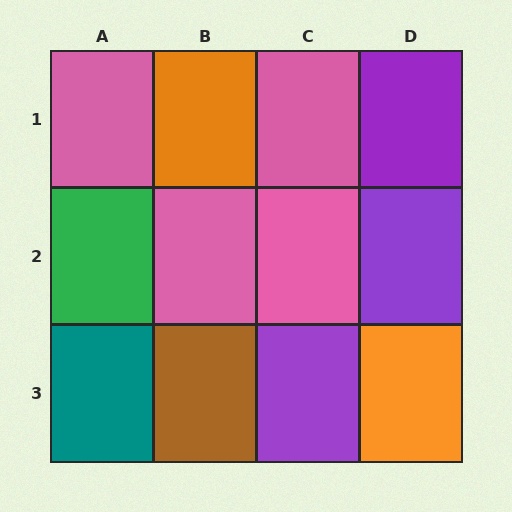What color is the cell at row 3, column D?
Orange.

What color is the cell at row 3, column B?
Brown.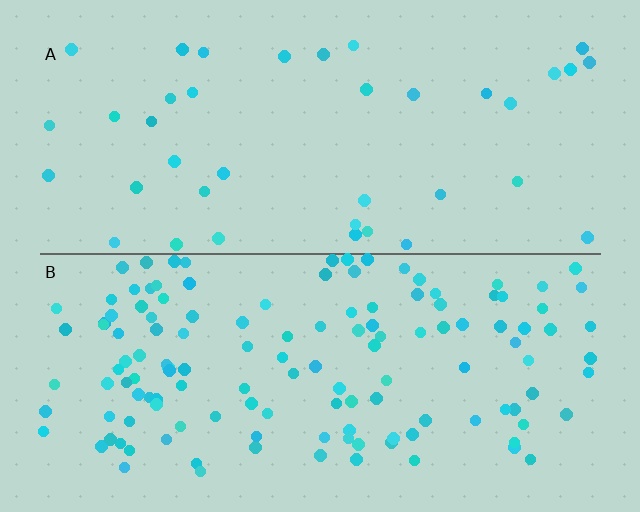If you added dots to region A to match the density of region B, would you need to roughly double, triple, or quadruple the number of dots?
Approximately triple.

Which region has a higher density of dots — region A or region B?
B (the bottom).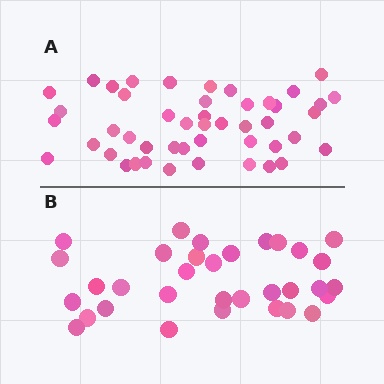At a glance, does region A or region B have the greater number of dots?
Region A (the top region) has more dots.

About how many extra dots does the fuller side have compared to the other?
Region A has approximately 15 more dots than region B.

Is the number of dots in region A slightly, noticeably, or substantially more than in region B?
Region A has noticeably more, but not dramatically so. The ratio is roughly 1.4 to 1.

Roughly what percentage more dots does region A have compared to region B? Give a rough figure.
About 40% more.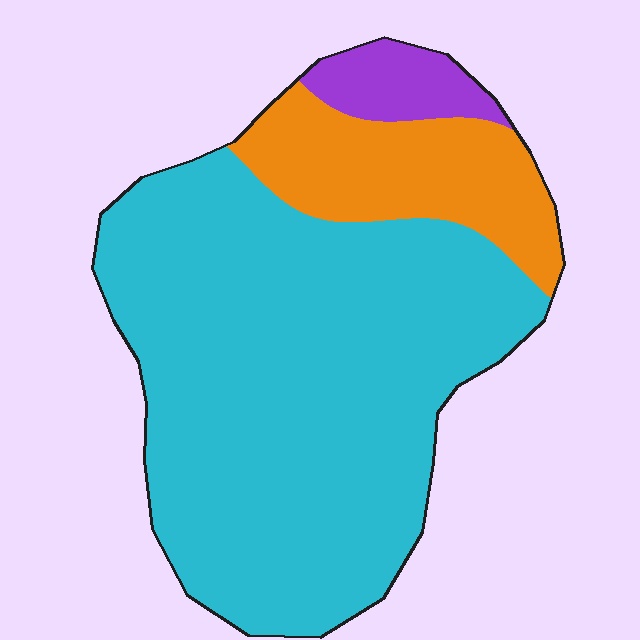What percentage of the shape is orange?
Orange takes up about one fifth (1/5) of the shape.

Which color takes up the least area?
Purple, at roughly 5%.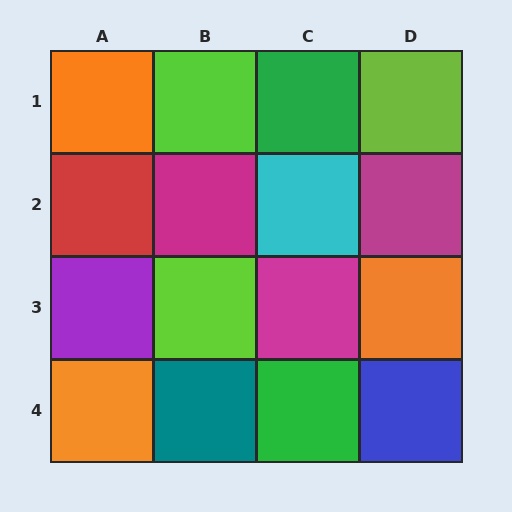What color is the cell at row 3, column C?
Magenta.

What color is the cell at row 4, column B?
Teal.